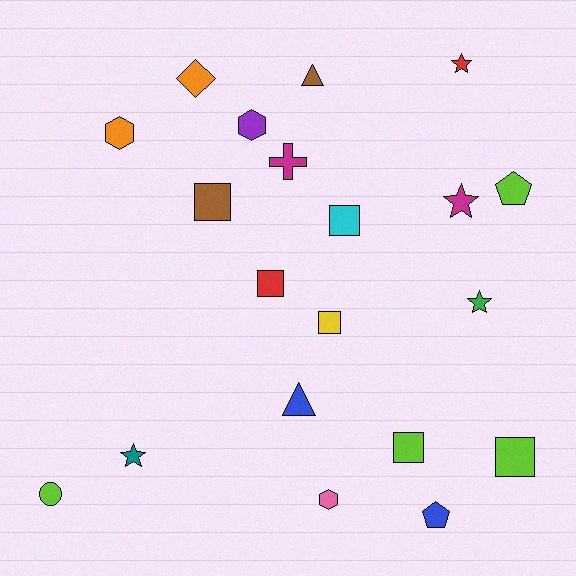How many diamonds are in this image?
There is 1 diamond.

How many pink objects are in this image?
There is 1 pink object.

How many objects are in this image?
There are 20 objects.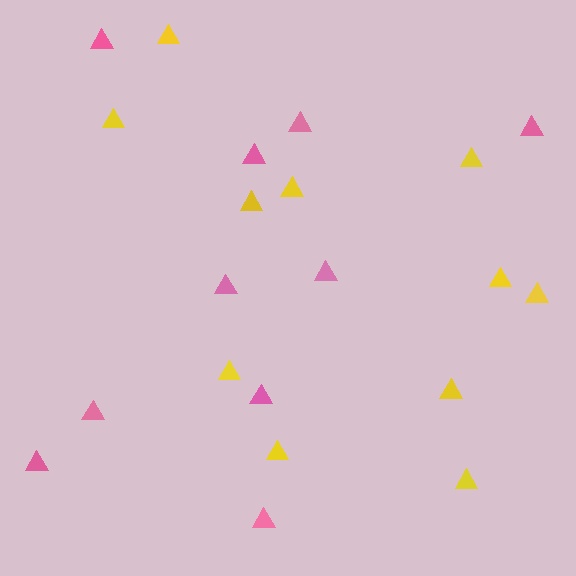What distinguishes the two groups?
There are 2 groups: one group of pink triangles (10) and one group of yellow triangles (11).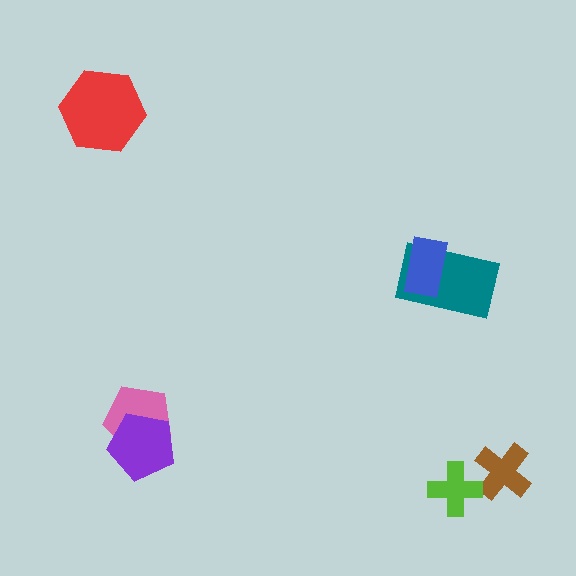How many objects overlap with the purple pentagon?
1 object overlaps with the purple pentagon.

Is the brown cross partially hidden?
Yes, it is partially covered by another shape.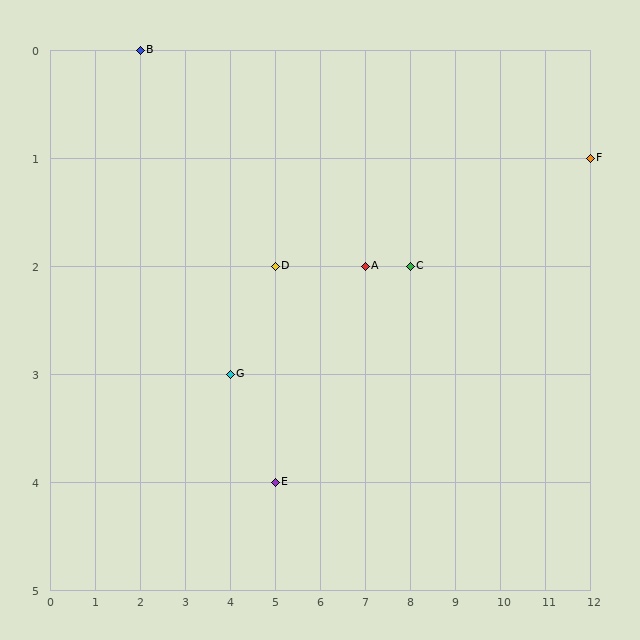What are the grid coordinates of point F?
Point F is at grid coordinates (12, 1).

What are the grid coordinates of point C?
Point C is at grid coordinates (8, 2).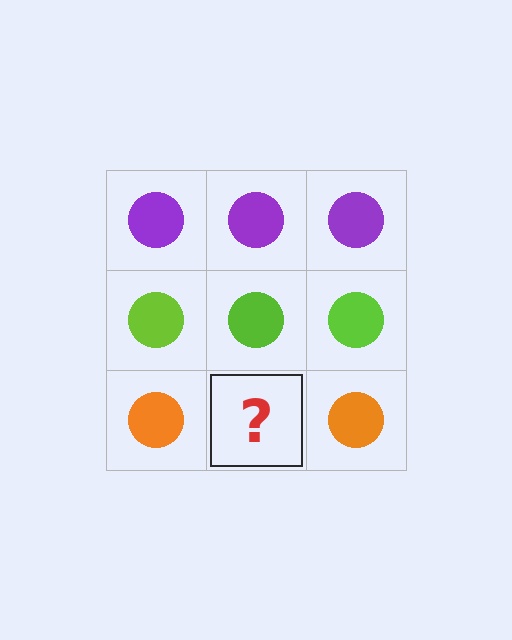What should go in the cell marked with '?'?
The missing cell should contain an orange circle.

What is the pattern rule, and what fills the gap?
The rule is that each row has a consistent color. The gap should be filled with an orange circle.